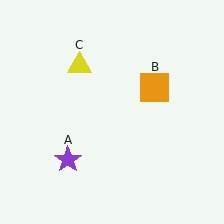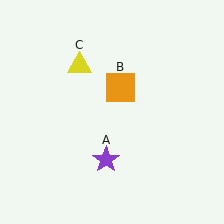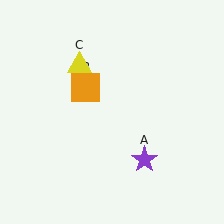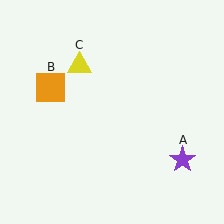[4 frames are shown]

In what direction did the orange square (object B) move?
The orange square (object B) moved left.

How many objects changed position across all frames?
2 objects changed position: purple star (object A), orange square (object B).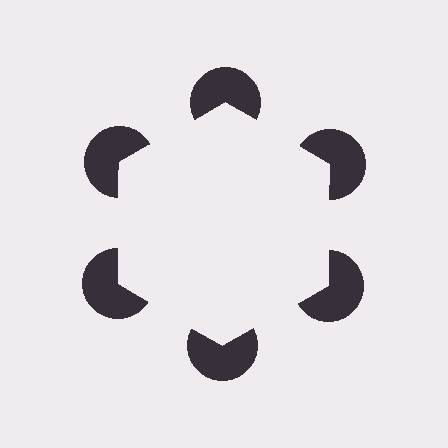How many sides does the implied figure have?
6 sides.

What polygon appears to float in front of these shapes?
An illusory hexagon — its edges are inferred from the aligned wedge cuts in the pac-man discs, not physically drawn.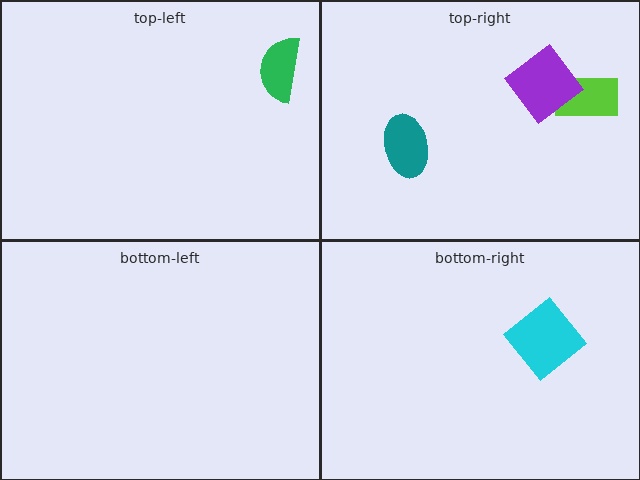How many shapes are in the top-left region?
1.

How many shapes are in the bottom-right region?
1.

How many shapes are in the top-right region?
3.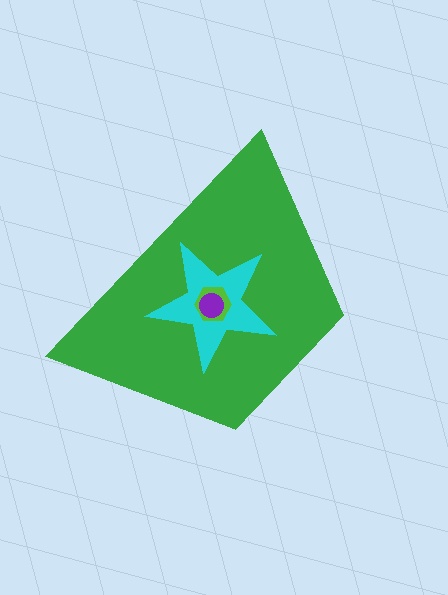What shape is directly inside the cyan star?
The lime hexagon.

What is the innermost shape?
The purple circle.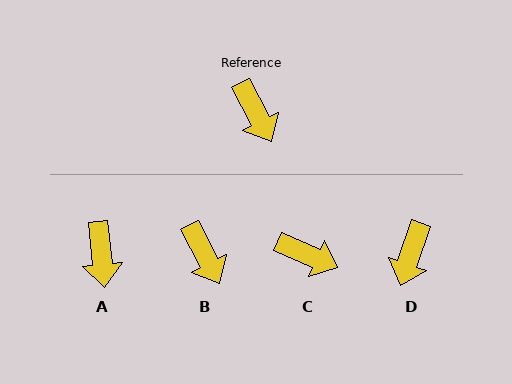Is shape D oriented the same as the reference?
No, it is off by about 45 degrees.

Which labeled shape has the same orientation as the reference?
B.